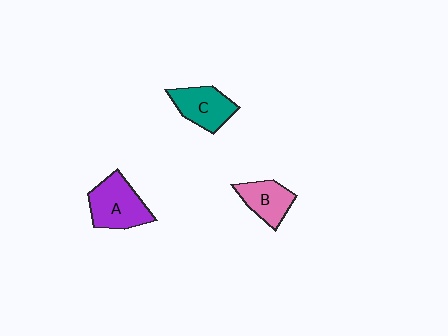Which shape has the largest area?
Shape A (purple).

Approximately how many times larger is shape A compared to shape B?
Approximately 1.4 times.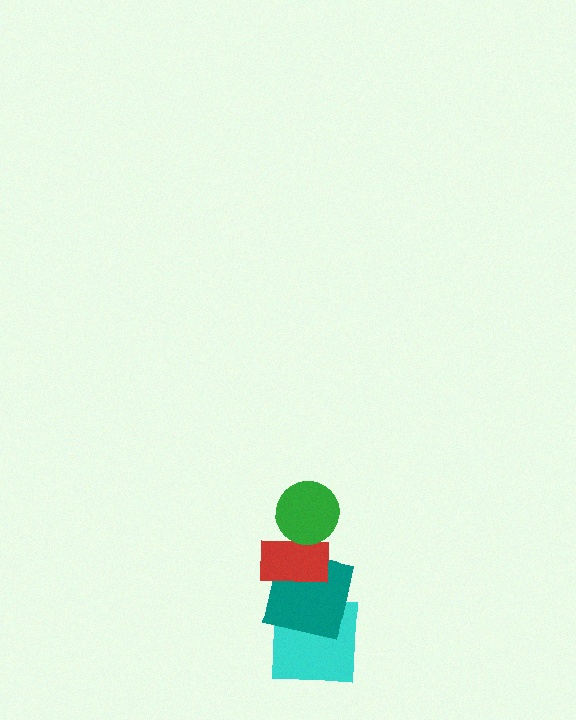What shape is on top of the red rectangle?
The green circle is on top of the red rectangle.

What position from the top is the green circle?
The green circle is 1st from the top.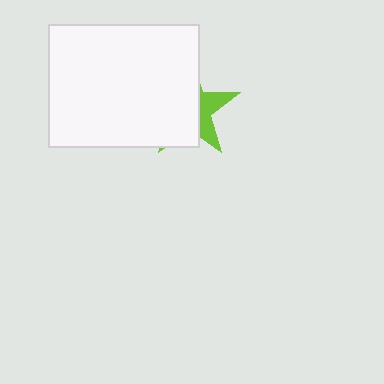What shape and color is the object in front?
The object in front is a white rectangle.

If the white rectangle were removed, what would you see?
You would see the complete lime star.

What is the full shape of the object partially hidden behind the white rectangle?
The partially hidden object is a lime star.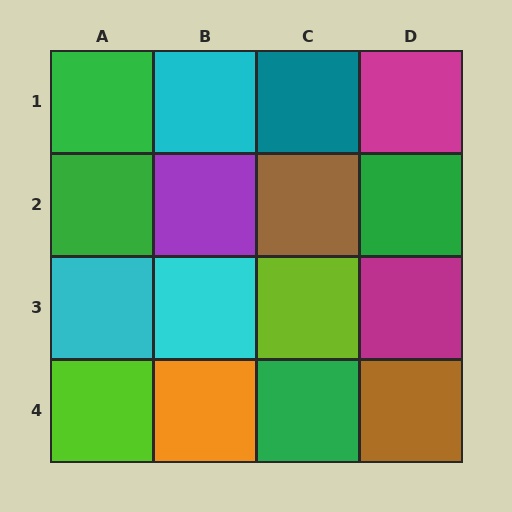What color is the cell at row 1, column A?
Green.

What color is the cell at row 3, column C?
Lime.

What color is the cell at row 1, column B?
Cyan.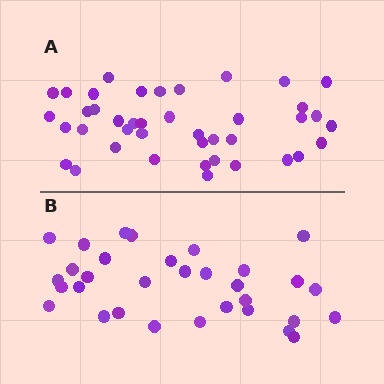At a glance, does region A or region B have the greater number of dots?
Region A (the top region) has more dots.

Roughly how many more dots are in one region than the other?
Region A has roughly 8 or so more dots than region B.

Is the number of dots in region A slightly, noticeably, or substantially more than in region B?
Region A has noticeably more, but not dramatically so. The ratio is roughly 1.3 to 1.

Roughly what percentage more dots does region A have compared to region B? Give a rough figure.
About 30% more.